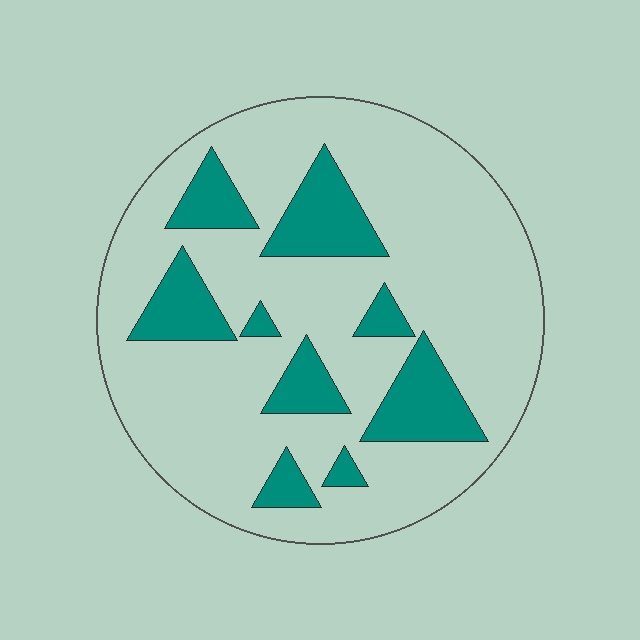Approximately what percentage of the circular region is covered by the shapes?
Approximately 20%.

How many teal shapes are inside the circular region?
9.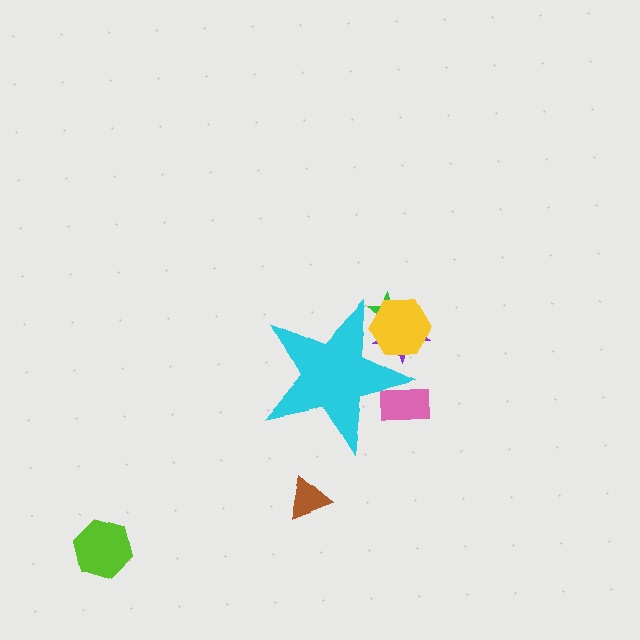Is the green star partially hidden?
Yes, the green star is partially hidden behind the cyan star.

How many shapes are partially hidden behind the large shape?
4 shapes are partially hidden.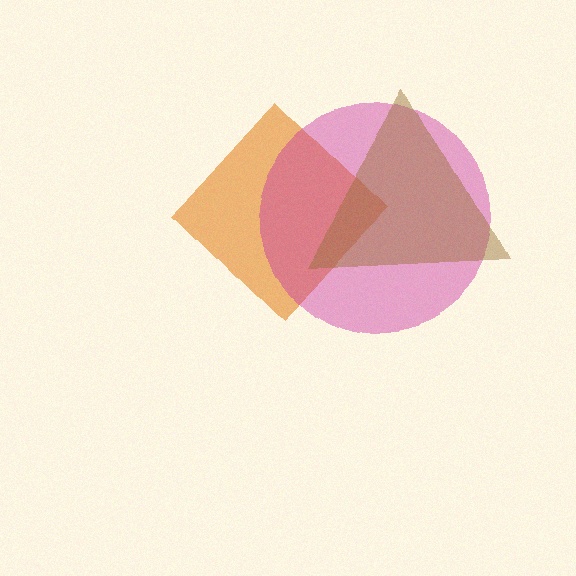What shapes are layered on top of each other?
The layered shapes are: an orange diamond, a magenta circle, a brown triangle.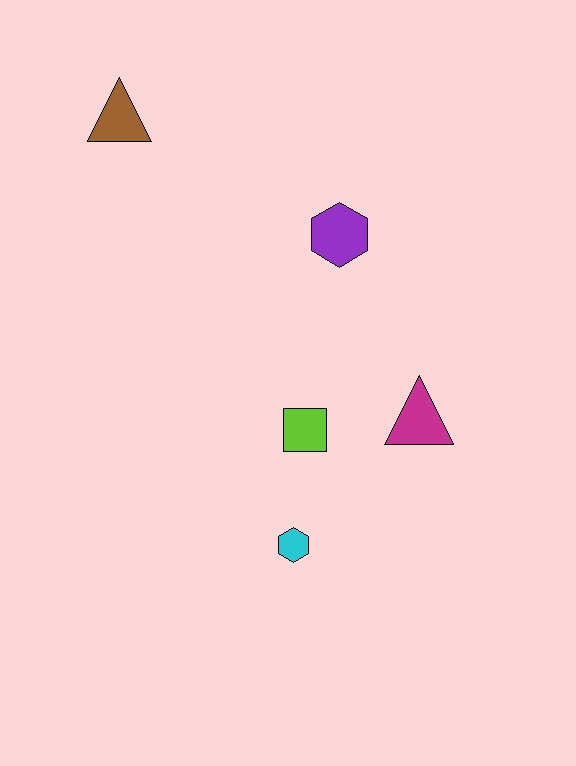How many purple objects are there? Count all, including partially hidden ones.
There is 1 purple object.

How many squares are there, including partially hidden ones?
There is 1 square.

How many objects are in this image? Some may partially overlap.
There are 5 objects.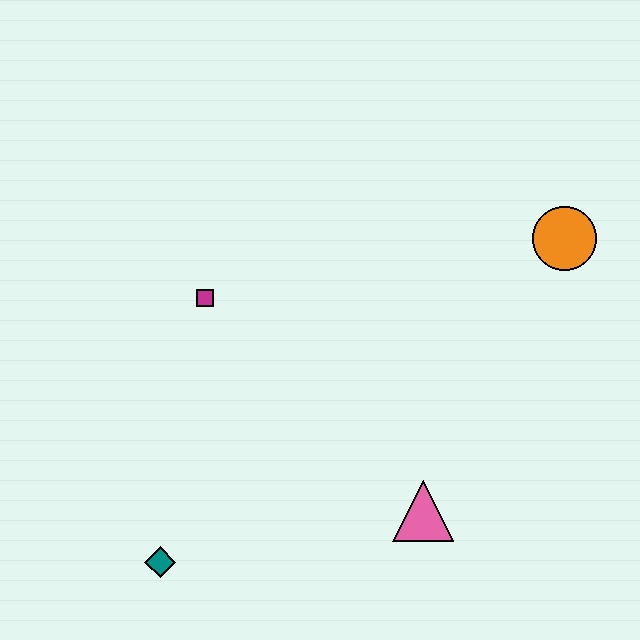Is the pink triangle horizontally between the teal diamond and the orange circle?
Yes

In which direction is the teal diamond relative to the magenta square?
The teal diamond is below the magenta square.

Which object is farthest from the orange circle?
The teal diamond is farthest from the orange circle.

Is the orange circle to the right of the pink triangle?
Yes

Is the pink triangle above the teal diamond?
Yes